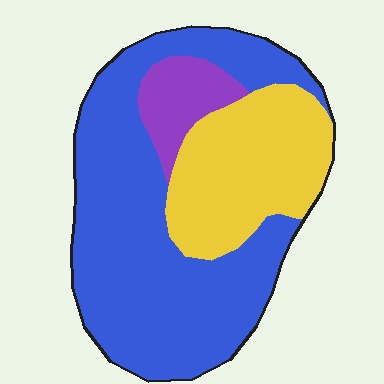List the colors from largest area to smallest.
From largest to smallest: blue, yellow, purple.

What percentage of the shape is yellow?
Yellow takes up about one quarter (1/4) of the shape.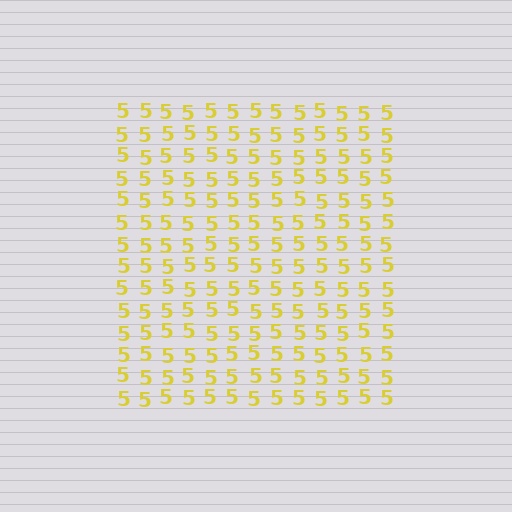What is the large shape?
The large shape is a square.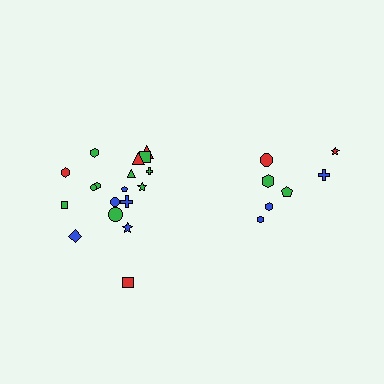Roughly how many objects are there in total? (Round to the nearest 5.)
Roughly 25 objects in total.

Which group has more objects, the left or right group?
The left group.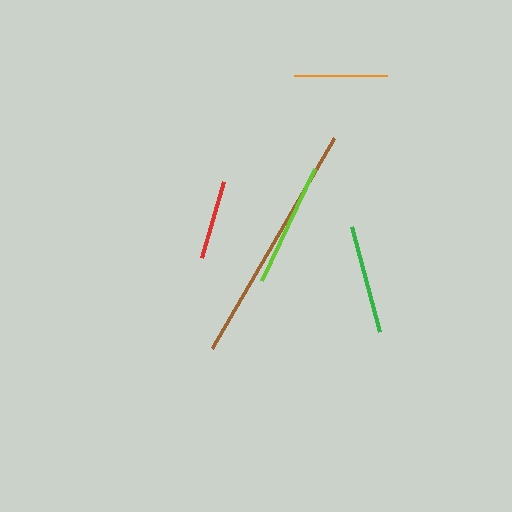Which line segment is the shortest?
The red line is the shortest at approximately 79 pixels.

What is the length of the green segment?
The green segment is approximately 109 pixels long.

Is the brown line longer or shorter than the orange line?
The brown line is longer than the orange line.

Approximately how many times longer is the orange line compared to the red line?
The orange line is approximately 1.2 times the length of the red line.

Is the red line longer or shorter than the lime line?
The lime line is longer than the red line.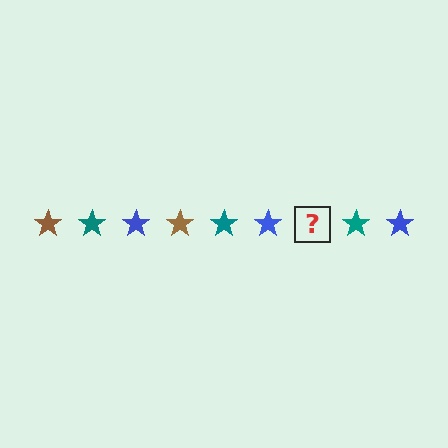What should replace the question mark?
The question mark should be replaced with a brown star.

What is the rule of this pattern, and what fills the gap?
The rule is that the pattern cycles through brown, teal, blue stars. The gap should be filled with a brown star.